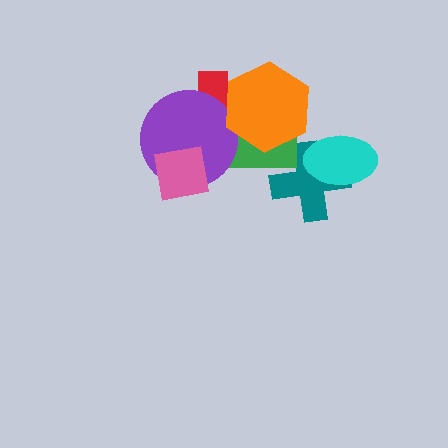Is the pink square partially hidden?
No, no other shape covers it.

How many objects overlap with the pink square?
2 objects overlap with the pink square.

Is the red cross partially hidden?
Yes, it is partially covered by another shape.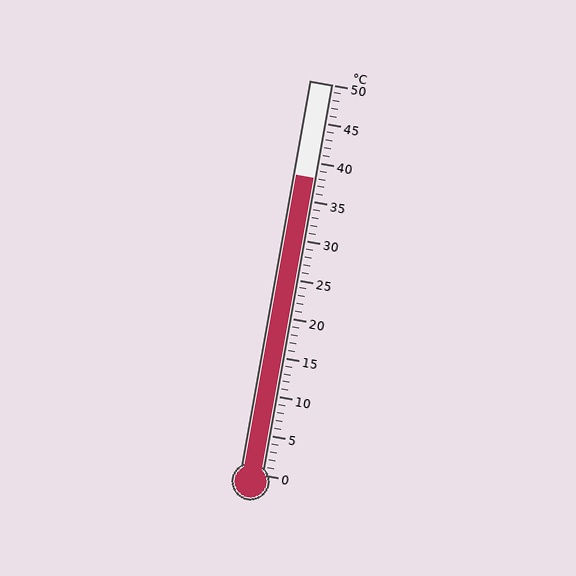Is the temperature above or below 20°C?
The temperature is above 20°C.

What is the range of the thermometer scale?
The thermometer scale ranges from 0°C to 50°C.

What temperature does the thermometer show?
The thermometer shows approximately 38°C.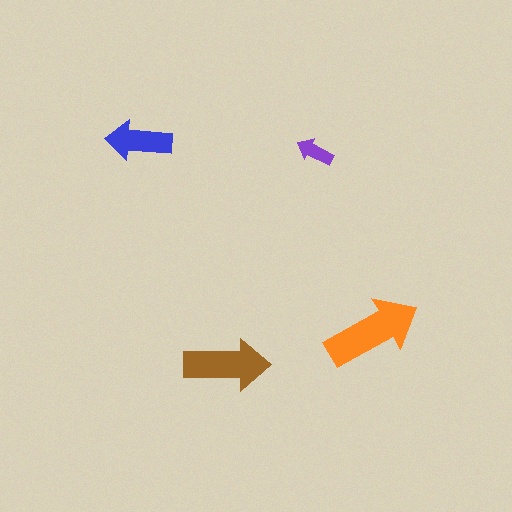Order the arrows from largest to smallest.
the orange one, the brown one, the blue one, the purple one.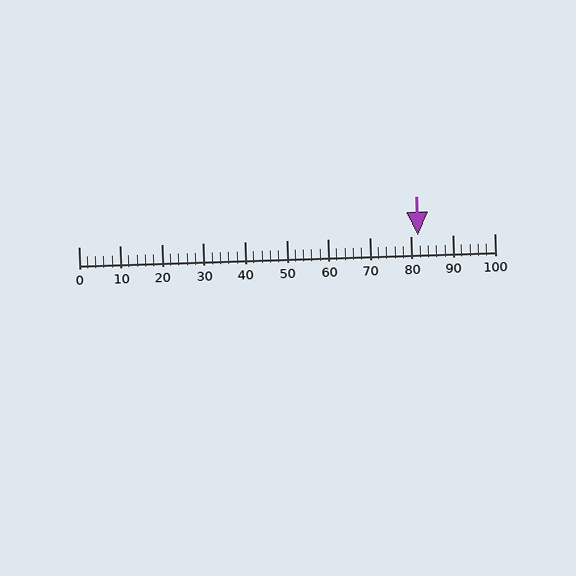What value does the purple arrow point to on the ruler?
The purple arrow points to approximately 82.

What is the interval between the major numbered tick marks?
The major tick marks are spaced 10 units apart.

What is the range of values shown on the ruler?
The ruler shows values from 0 to 100.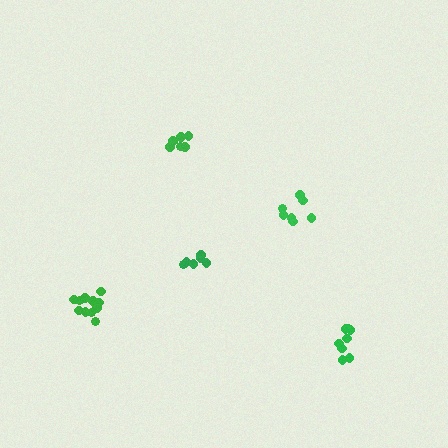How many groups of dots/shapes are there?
There are 5 groups.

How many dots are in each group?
Group 1: 6 dots, Group 2: 11 dots, Group 3: 6 dots, Group 4: 8 dots, Group 5: 7 dots (38 total).